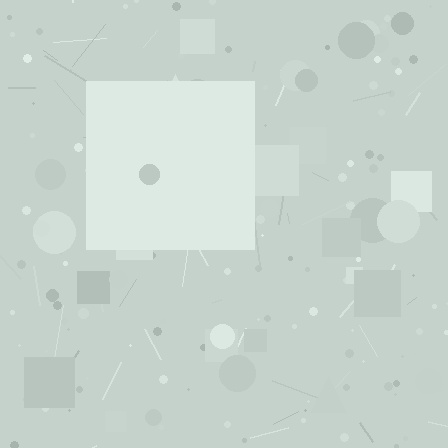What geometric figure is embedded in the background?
A square is embedded in the background.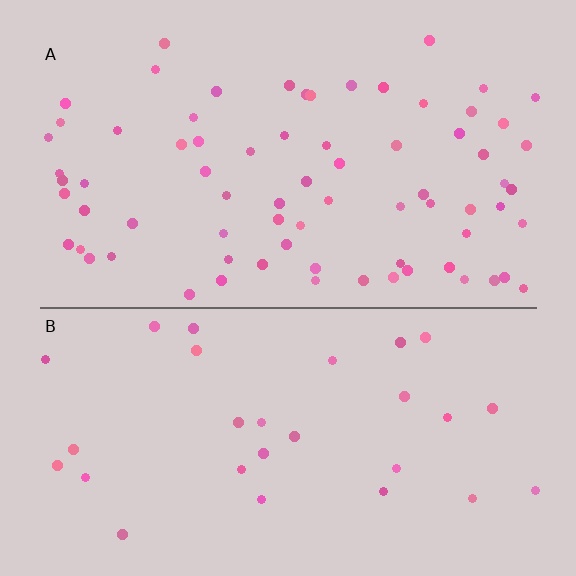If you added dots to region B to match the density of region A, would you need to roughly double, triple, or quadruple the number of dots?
Approximately triple.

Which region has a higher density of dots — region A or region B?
A (the top).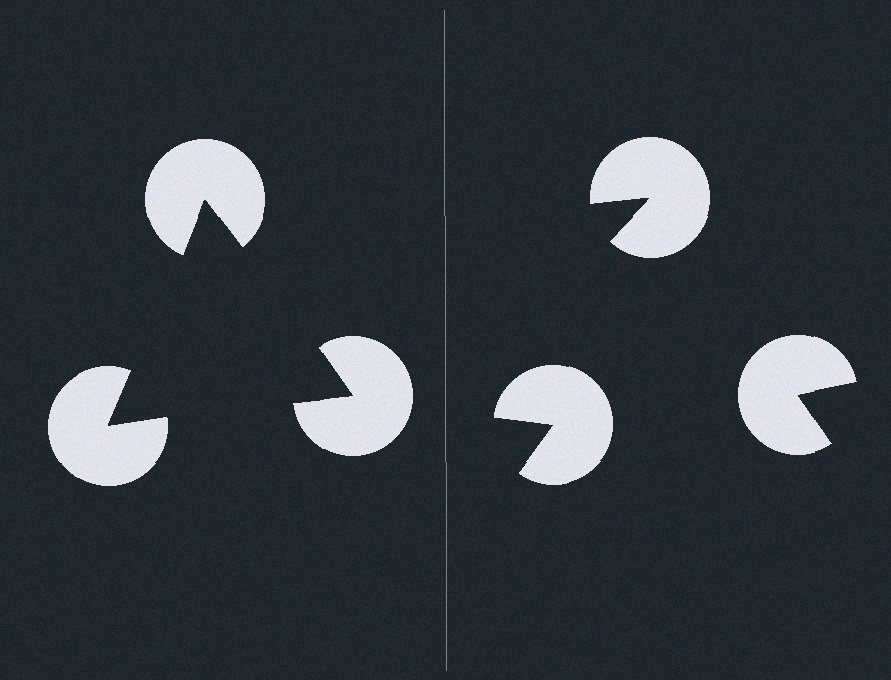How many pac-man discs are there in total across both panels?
6 — 3 on each side.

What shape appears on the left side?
An illusory triangle.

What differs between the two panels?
The pac-man discs are positioned identically on both sides; only the wedge orientations differ. On the left they align to a triangle; on the right they are misaligned.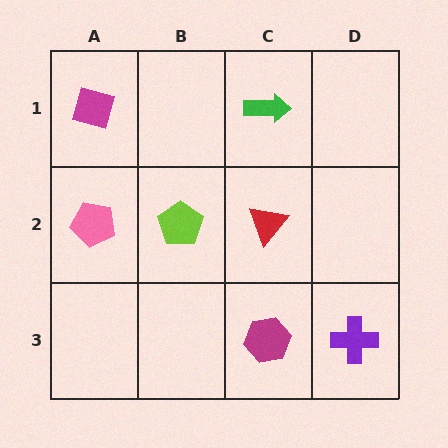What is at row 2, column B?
A lime pentagon.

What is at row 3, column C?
A magenta hexagon.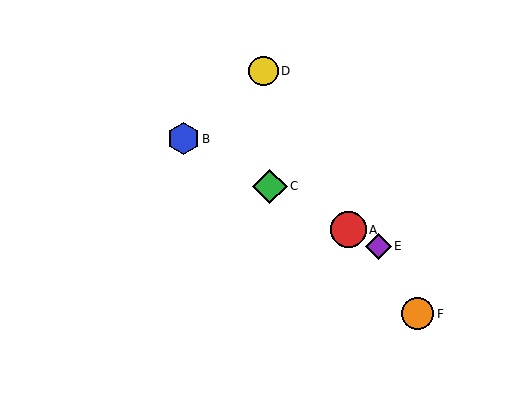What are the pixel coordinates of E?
Object E is at (378, 246).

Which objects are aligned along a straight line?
Objects A, B, C, E are aligned along a straight line.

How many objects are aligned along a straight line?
4 objects (A, B, C, E) are aligned along a straight line.